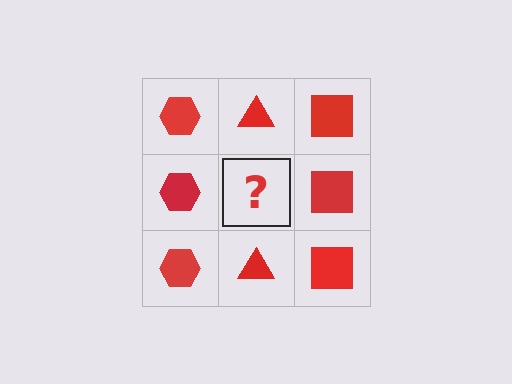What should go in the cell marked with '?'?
The missing cell should contain a red triangle.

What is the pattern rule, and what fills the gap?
The rule is that each column has a consistent shape. The gap should be filled with a red triangle.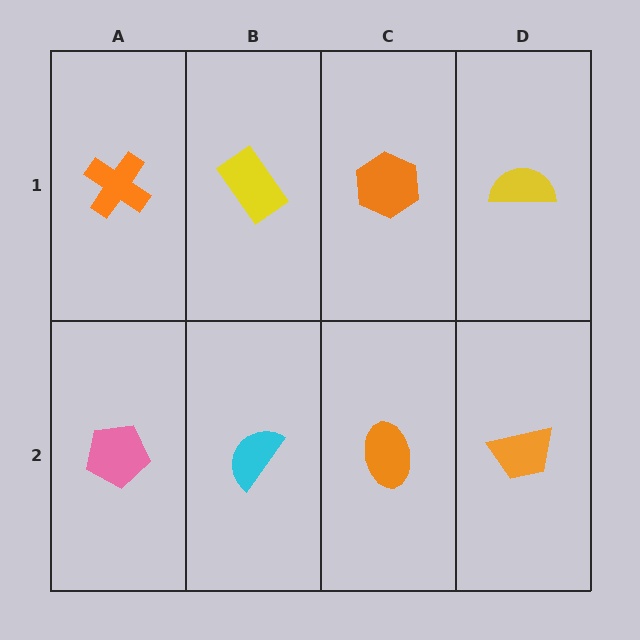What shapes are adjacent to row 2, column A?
An orange cross (row 1, column A), a cyan semicircle (row 2, column B).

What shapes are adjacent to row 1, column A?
A pink pentagon (row 2, column A), a yellow rectangle (row 1, column B).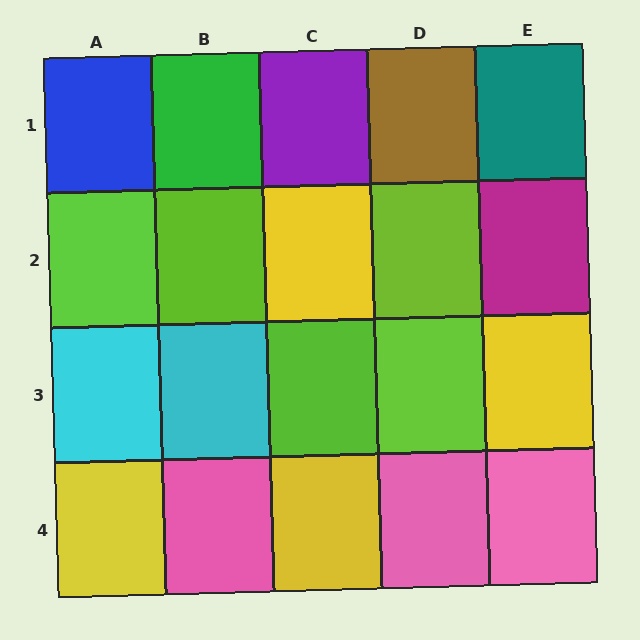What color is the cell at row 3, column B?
Cyan.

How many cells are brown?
1 cell is brown.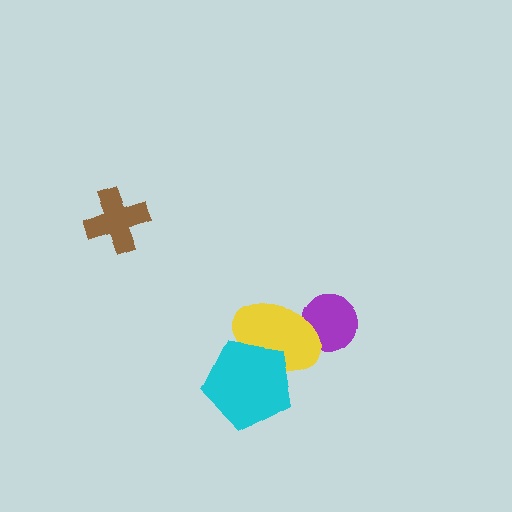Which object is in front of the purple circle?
The yellow ellipse is in front of the purple circle.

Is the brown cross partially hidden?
No, no other shape covers it.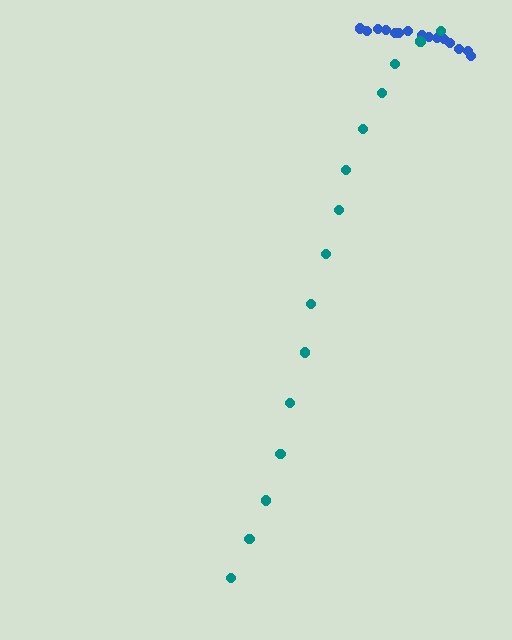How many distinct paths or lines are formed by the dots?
There are 2 distinct paths.